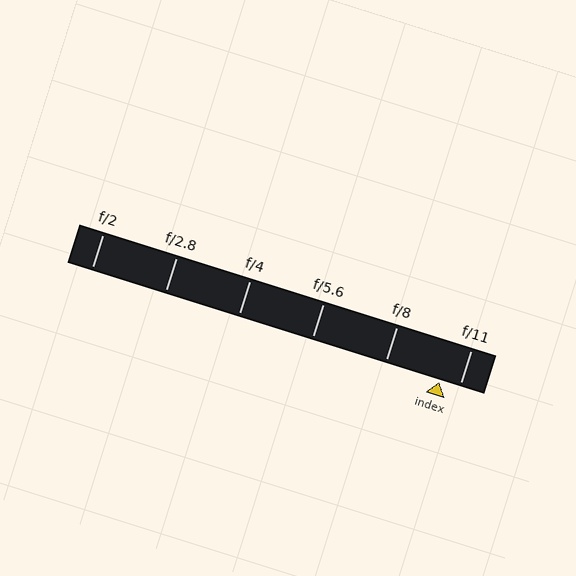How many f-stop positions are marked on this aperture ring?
There are 6 f-stop positions marked.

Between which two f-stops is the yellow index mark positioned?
The index mark is between f/8 and f/11.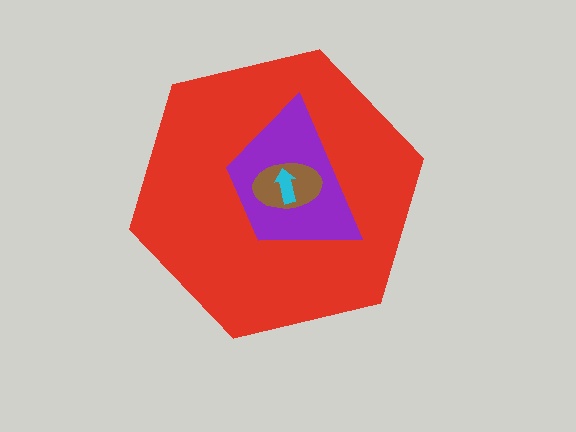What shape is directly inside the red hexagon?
The purple trapezoid.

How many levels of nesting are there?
4.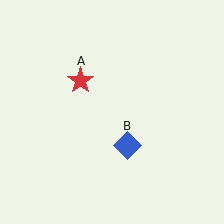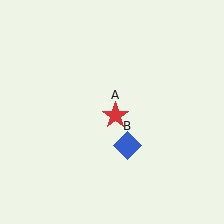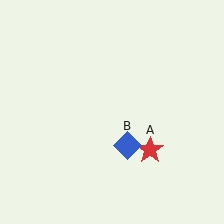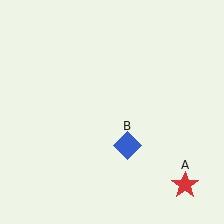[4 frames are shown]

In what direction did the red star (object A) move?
The red star (object A) moved down and to the right.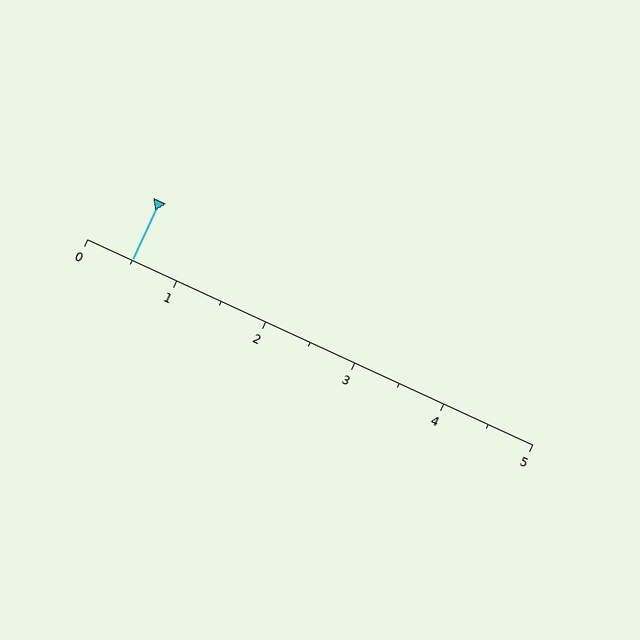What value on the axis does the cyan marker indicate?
The marker indicates approximately 0.5.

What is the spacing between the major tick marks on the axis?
The major ticks are spaced 1 apart.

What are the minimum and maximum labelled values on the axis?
The axis runs from 0 to 5.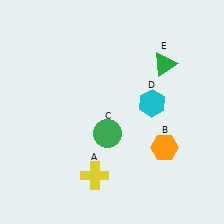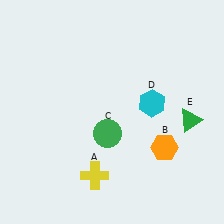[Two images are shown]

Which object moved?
The green triangle (E) moved down.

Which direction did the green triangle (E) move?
The green triangle (E) moved down.